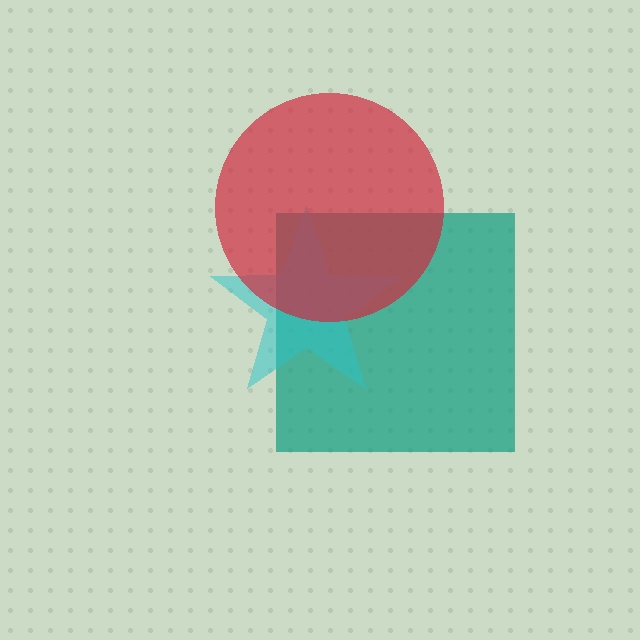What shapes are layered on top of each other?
The layered shapes are: a teal square, a cyan star, a red circle.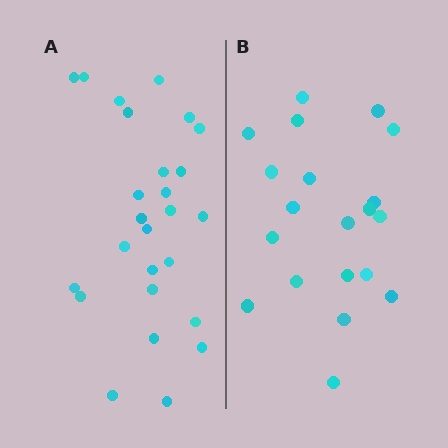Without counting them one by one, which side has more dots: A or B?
Region A (the left region) has more dots.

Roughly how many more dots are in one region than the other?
Region A has about 6 more dots than region B.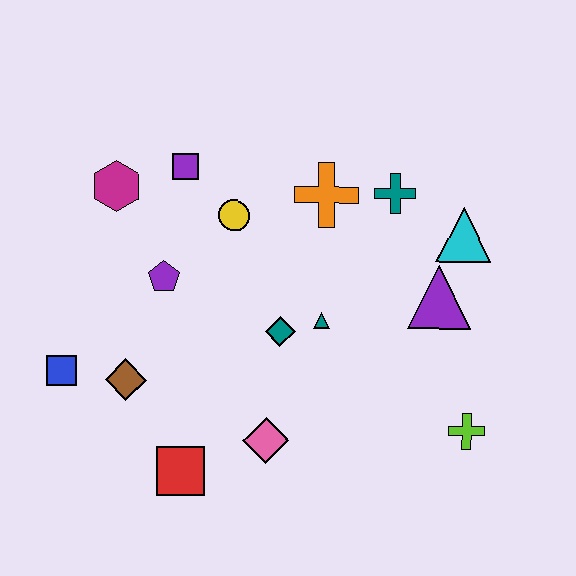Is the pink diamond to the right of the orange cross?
No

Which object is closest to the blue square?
The brown diamond is closest to the blue square.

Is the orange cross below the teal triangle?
No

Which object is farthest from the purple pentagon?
The lime cross is farthest from the purple pentagon.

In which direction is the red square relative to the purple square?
The red square is below the purple square.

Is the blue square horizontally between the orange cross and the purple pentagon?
No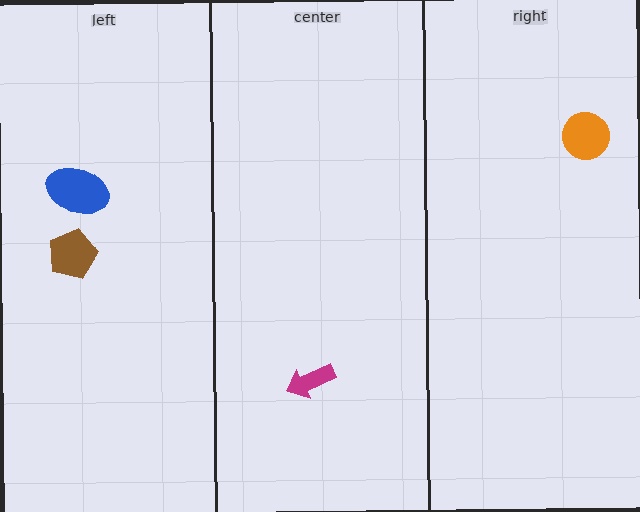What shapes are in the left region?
The brown pentagon, the blue ellipse.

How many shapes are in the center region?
1.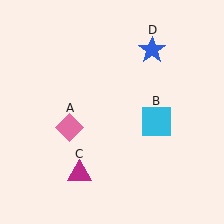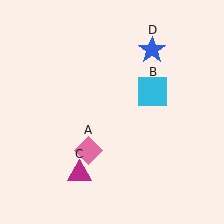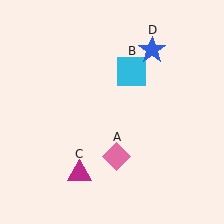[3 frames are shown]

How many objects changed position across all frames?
2 objects changed position: pink diamond (object A), cyan square (object B).